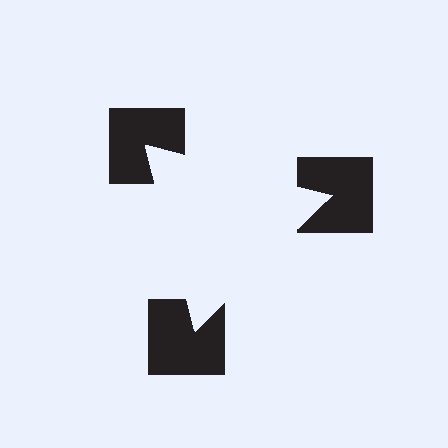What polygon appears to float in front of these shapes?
An illusory triangle — its edges are inferred from the aligned wedge cuts in the notched squares, not physically drawn.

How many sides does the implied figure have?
3 sides.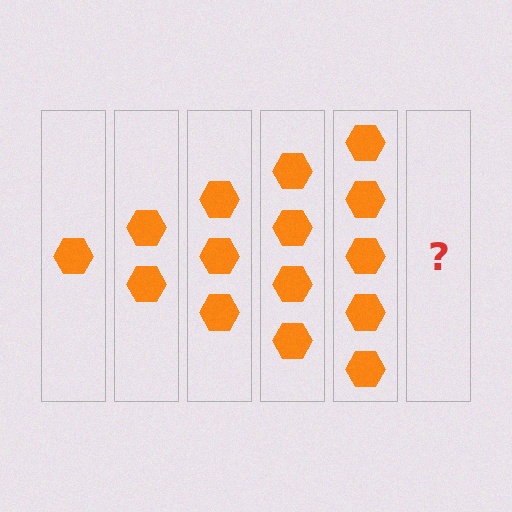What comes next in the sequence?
The next element should be 6 hexagons.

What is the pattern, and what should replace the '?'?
The pattern is that each step adds one more hexagon. The '?' should be 6 hexagons.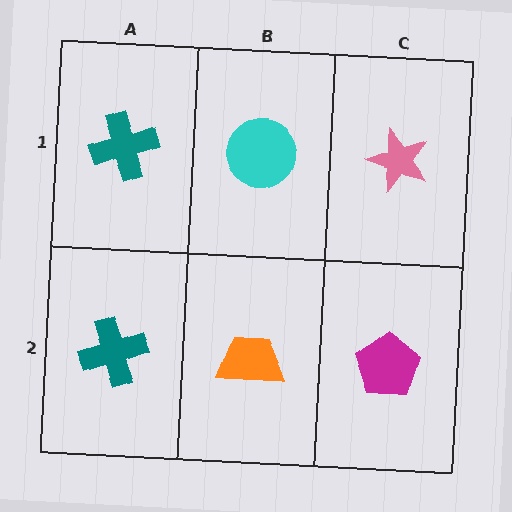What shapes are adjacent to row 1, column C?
A magenta pentagon (row 2, column C), a cyan circle (row 1, column B).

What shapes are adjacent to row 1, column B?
An orange trapezoid (row 2, column B), a teal cross (row 1, column A), a pink star (row 1, column C).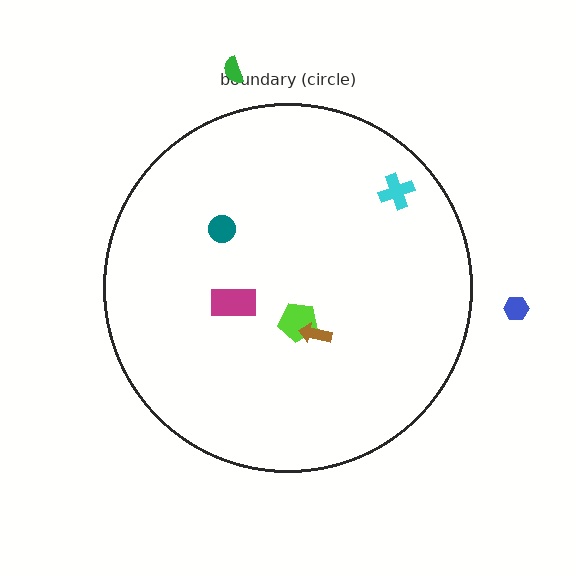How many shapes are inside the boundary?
5 inside, 2 outside.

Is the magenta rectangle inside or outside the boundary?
Inside.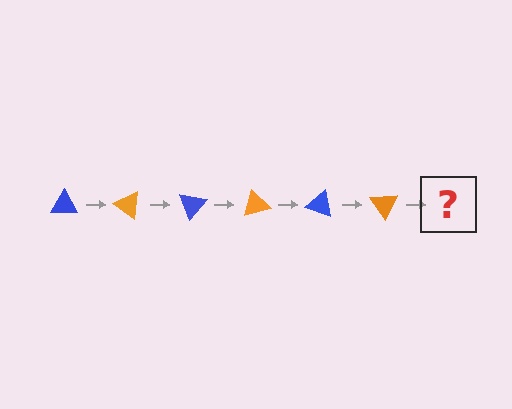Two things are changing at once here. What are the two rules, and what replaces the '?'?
The two rules are that it rotates 35 degrees each step and the color cycles through blue and orange. The '?' should be a blue triangle, rotated 210 degrees from the start.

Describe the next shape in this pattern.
It should be a blue triangle, rotated 210 degrees from the start.